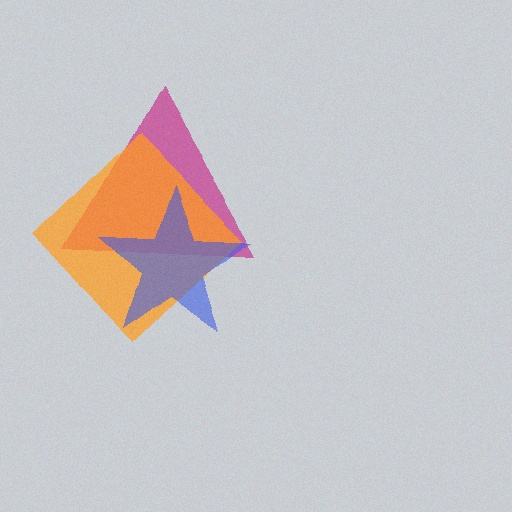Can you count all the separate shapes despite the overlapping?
Yes, there are 3 separate shapes.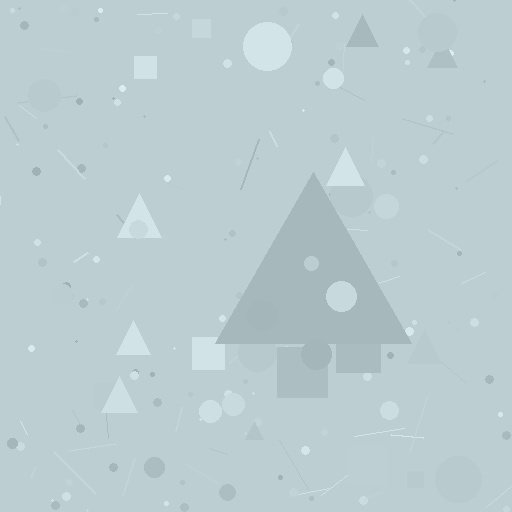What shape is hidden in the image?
A triangle is hidden in the image.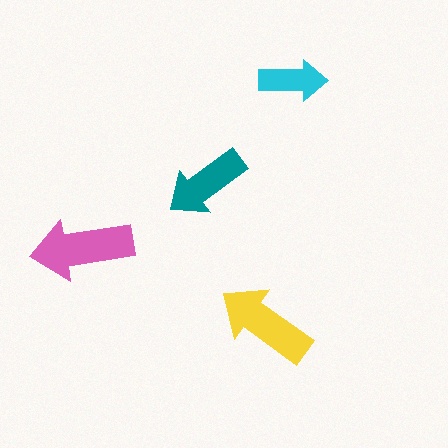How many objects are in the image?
There are 4 objects in the image.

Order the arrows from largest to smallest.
the pink one, the yellow one, the teal one, the cyan one.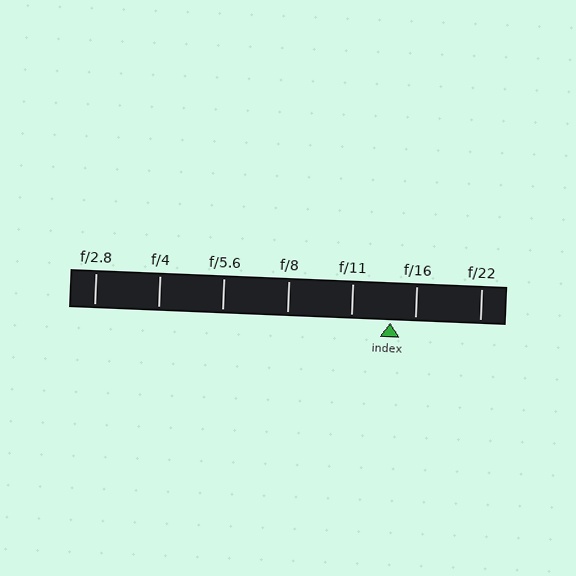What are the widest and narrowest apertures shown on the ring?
The widest aperture shown is f/2.8 and the narrowest is f/22.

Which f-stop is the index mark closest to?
The index mark is closest to f/16.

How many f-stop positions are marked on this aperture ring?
There are 7 f-stop positions marked.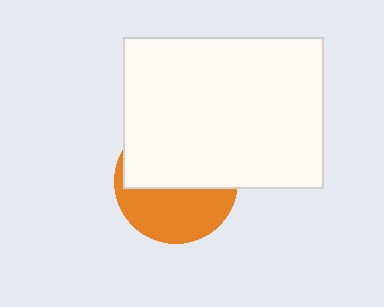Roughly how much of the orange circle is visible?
A small part of it is visible (roughly 44%).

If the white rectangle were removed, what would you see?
You would see the complete orange circle.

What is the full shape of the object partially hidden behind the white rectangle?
The partially hidden object is an orange circle.